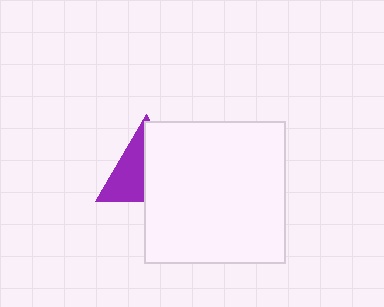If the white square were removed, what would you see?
You would see the complete purple triangle.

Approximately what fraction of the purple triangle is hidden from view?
Roughly 54% of the purple triangle is hidden behind the white square.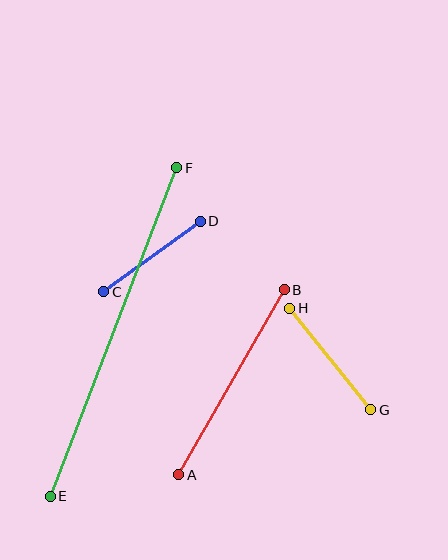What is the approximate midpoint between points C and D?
The midpoint is at approximately (152, 256) pixels.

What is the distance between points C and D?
The distance is approximately 120 pixels.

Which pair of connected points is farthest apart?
Points E and F are farthest apart.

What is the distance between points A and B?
The distance is approximately 213 pixels.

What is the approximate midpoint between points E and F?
The midpoint is at approximately (113, 332) pixels.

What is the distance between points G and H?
The distance is approximately 130 pixels.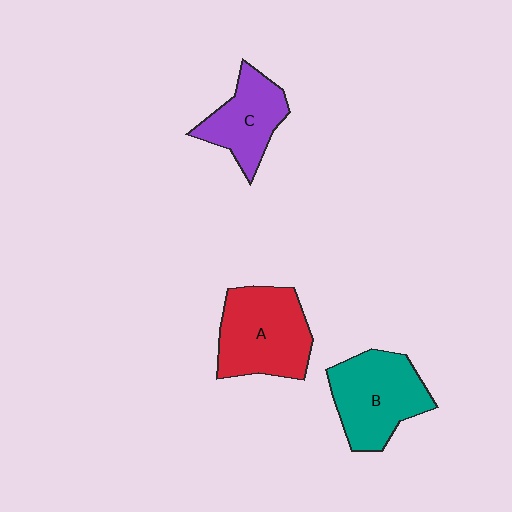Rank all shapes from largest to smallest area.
From largest to smallest: A (red), B (teal), C (purple).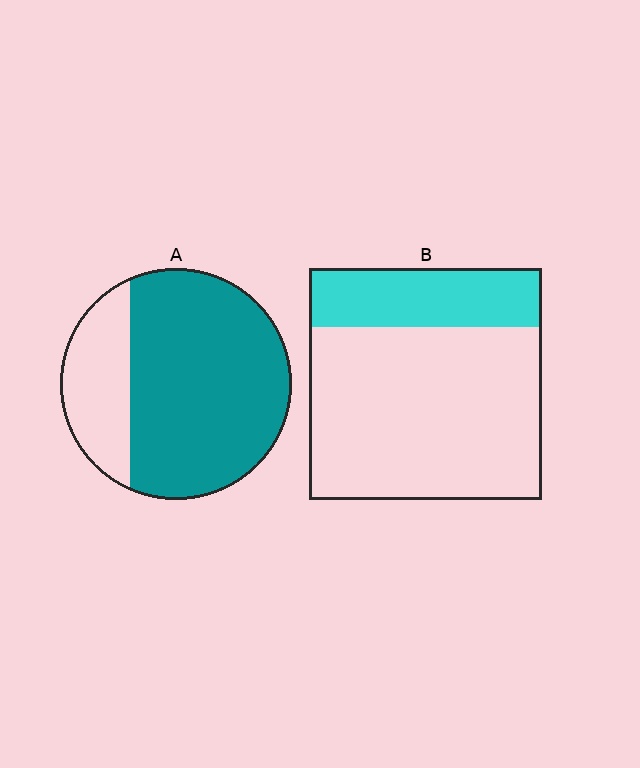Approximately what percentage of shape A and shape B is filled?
A is approximately 75% and B is approximately 25%.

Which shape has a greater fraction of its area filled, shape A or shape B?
Shape A.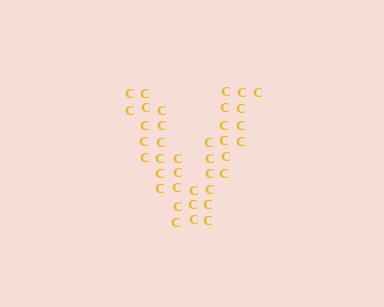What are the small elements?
The small elements are letter C's.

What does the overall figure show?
The overall figure shows the letter V.